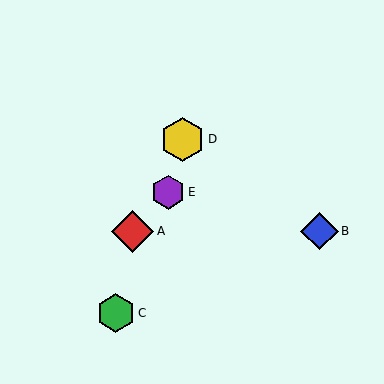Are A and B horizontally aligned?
Yes, both are at y≈231.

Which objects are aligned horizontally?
Objects A, B are aligned horizontally.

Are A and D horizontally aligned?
No, A is at y≈231 and D is at y≈139.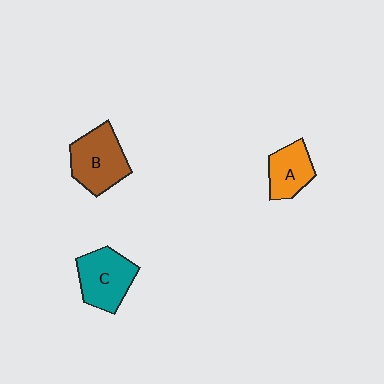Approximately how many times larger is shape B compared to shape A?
Approximately 1.5 times.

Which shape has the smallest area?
Shape A (orange).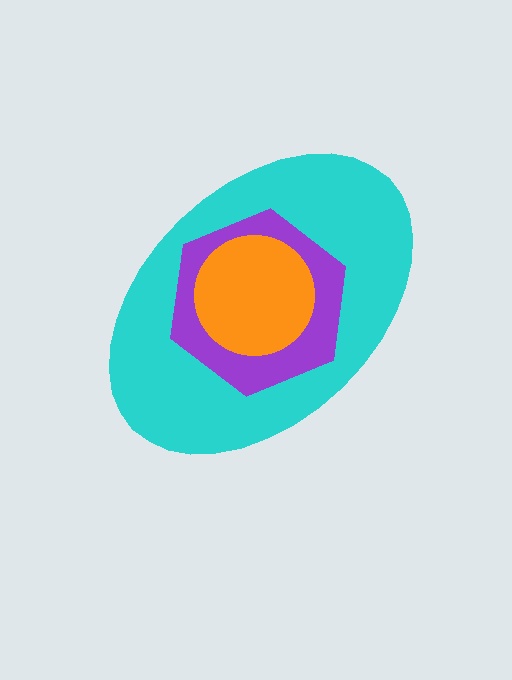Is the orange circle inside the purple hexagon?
Yes.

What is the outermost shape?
The cyan ellipse.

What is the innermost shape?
The orange circle.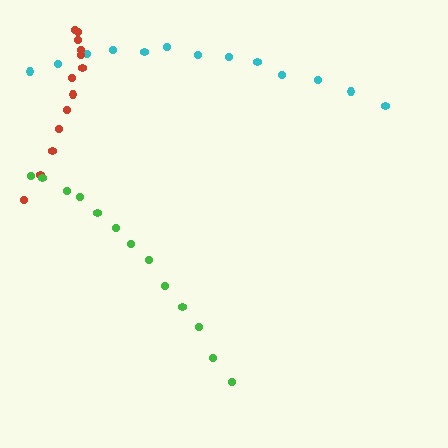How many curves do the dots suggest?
There are 3 distinct paths.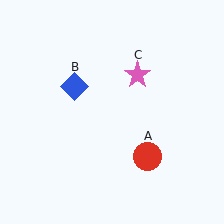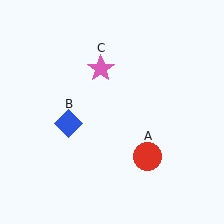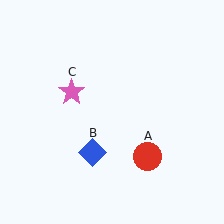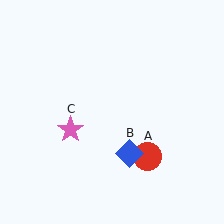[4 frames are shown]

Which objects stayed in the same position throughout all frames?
Red circle (object A) remained stationary.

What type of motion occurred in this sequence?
The blue diamond (object B), pink star (object C) rotated counterclockwise around the center of the scene.